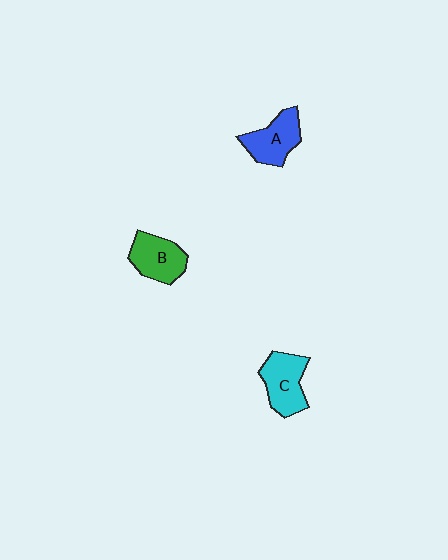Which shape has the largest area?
Shape C (cyan).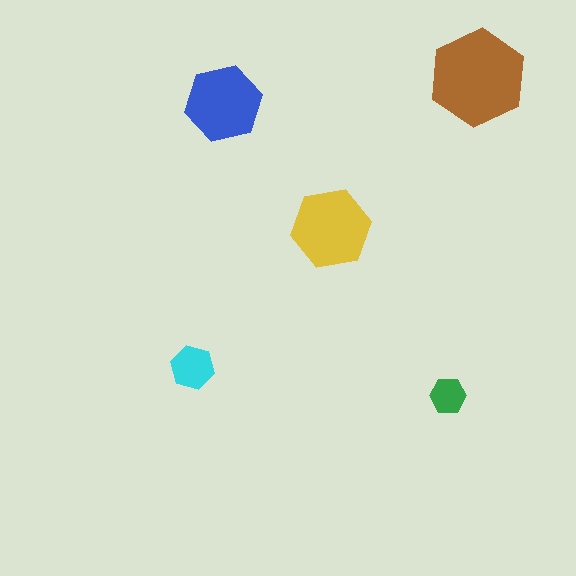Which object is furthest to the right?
The brown hexagon is rightmost.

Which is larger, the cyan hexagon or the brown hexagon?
The brown one.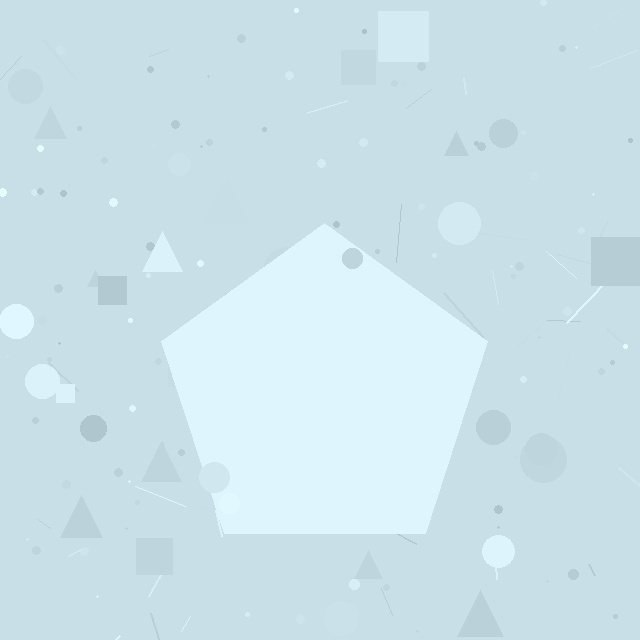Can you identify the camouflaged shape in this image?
The camouflaged shape is a pentagon.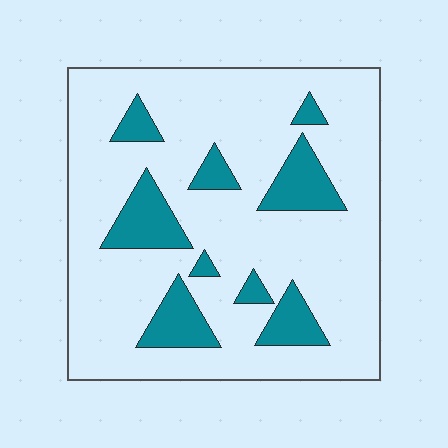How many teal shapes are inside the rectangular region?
9.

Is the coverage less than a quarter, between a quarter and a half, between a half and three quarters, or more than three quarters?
Less than a quarter.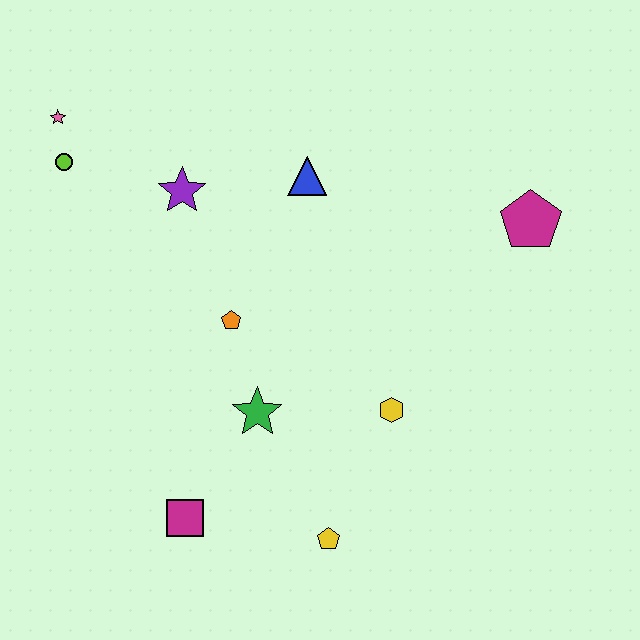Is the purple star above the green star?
Yes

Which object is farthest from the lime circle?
The magenta pentagon is farthest from the lime circle.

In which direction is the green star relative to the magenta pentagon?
The green star is to the left of the magenta pentagon.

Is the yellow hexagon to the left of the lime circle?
No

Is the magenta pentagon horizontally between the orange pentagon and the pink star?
No